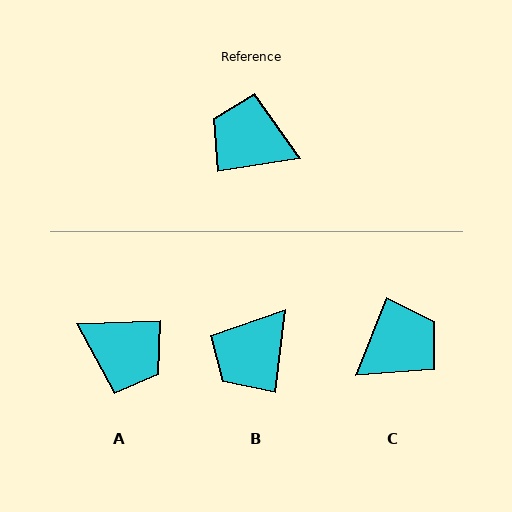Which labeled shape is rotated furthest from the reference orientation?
A, about 173 degrees away.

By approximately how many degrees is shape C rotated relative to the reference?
Approximately 120 degrees clockwise.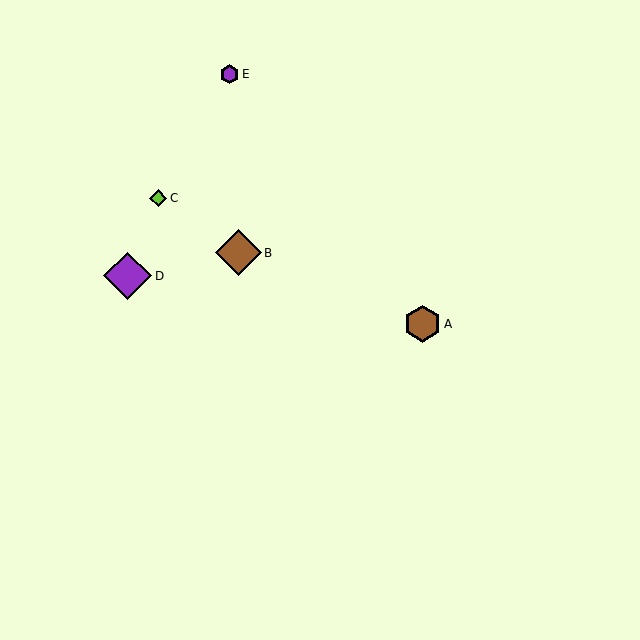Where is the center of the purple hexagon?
The center of the purple hexagon is at (229, 74).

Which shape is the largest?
The purple diamond (labeled D) is the largest.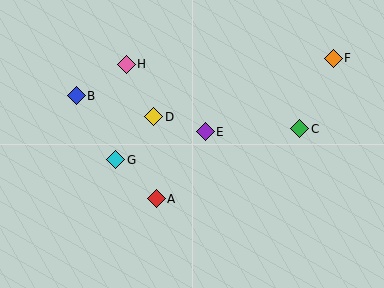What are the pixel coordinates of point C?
Point C is at (300, 129).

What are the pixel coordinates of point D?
Point D is at (153, 117).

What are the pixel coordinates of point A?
Point A is at (156, 199).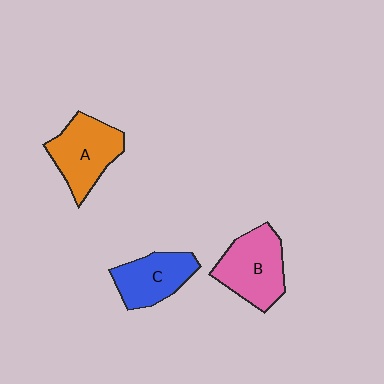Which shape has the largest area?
Shape B (pink).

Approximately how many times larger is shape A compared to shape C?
Approximately 1.2 times.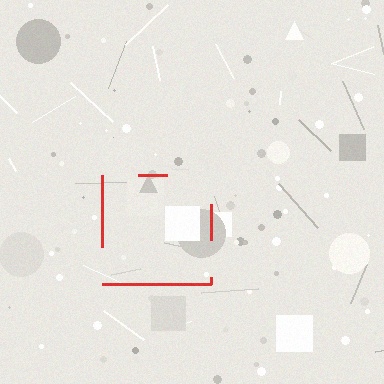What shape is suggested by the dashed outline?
The dashed outline suggests a square.